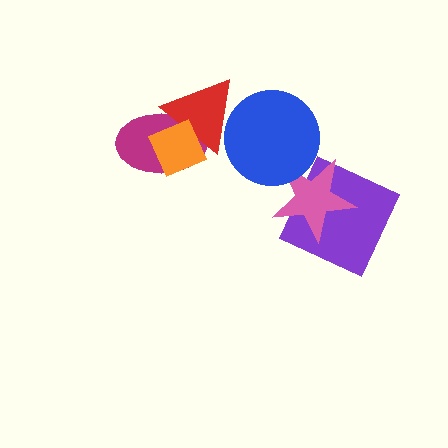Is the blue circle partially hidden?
No, no other shape covers it.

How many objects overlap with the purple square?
1 object overlaps with the purple square.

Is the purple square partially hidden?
Yes, it is partially covered by another shape.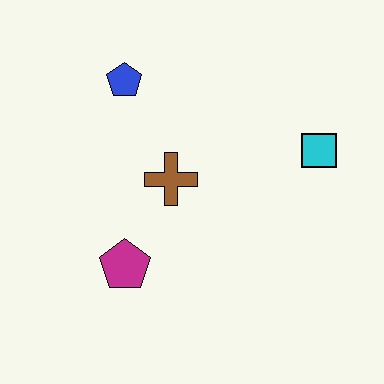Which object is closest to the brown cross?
The magenta pentagon is closest to the brown cross.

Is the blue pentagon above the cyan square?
Yes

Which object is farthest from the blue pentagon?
The cyan square is farthest from the blue pentagon.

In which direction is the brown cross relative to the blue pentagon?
The brown cross is below the blue pentagon.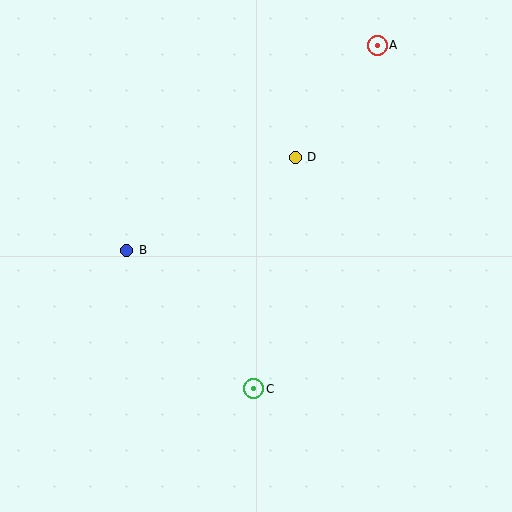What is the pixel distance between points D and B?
The distance between D and B is 193 pixels.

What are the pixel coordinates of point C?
Point C is at (254, 389).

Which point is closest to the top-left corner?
Point B is closest to the top-left corner.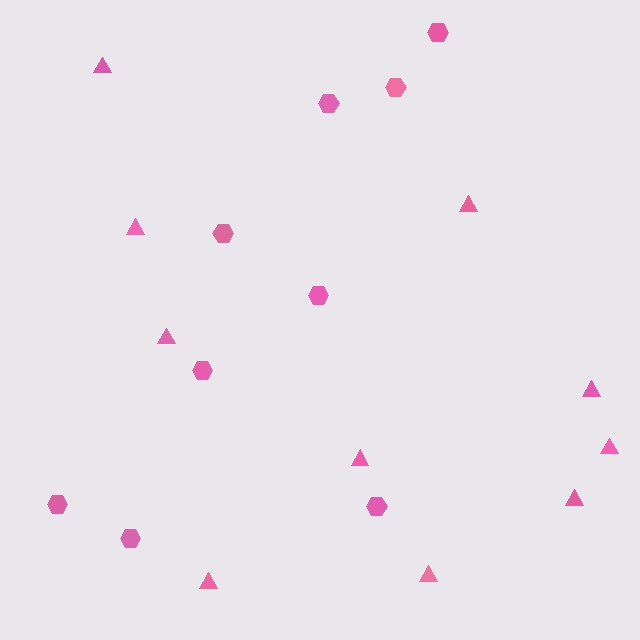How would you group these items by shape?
There are 2 groups: one group of triangles (10) and one group of hexagons (9).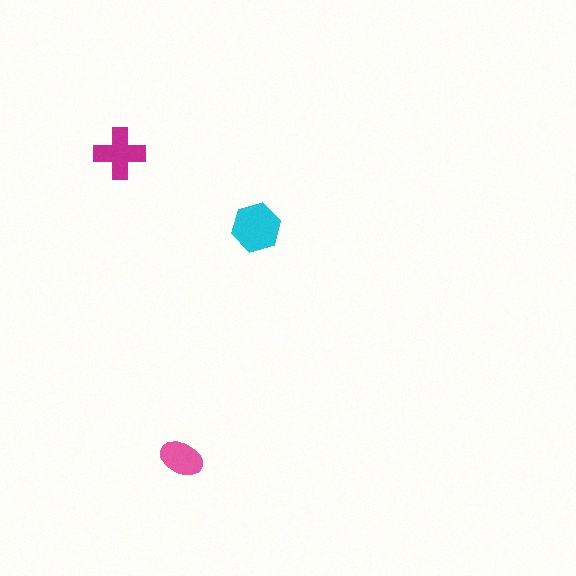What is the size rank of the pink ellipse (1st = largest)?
3rd.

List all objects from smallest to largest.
The pink ellipse, the magenta cross, the cyan hexagon.